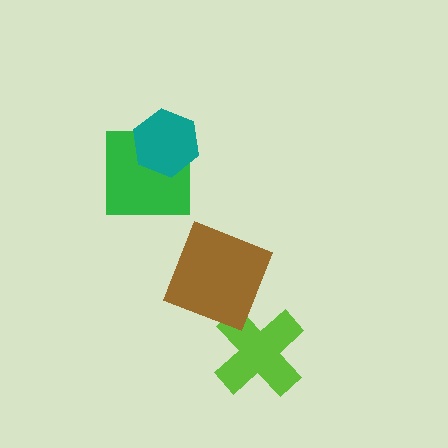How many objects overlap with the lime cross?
0 objects overlap with the lime cross.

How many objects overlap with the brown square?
0 objects overlap with the brown square.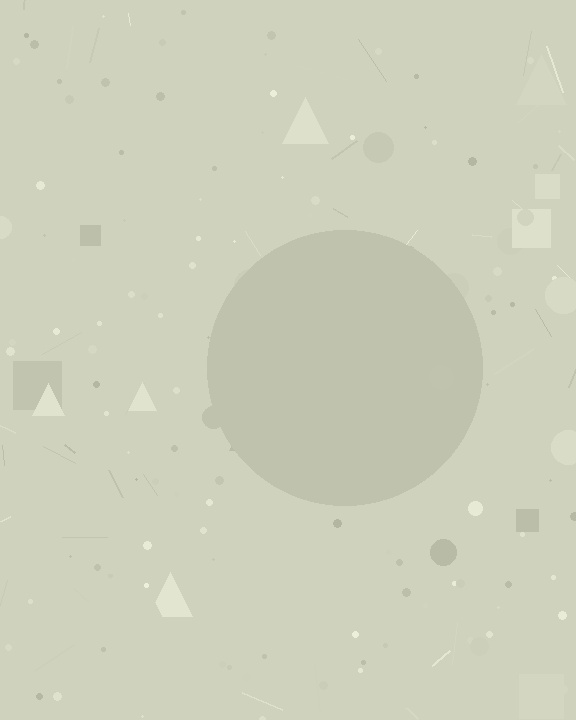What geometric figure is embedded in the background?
A circle is embedded in the background.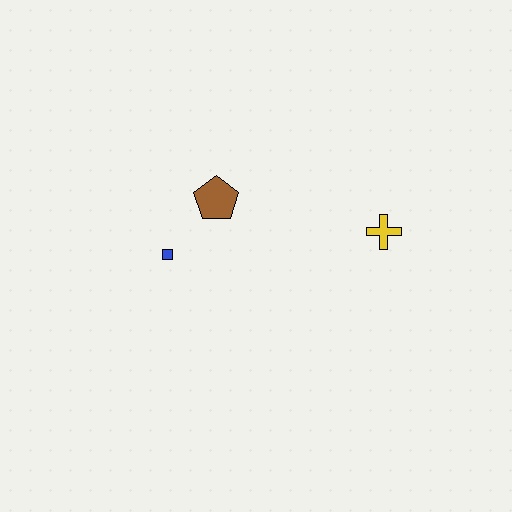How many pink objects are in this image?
There are no pink objects.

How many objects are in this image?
There are 3 objects.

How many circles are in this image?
There are no circles.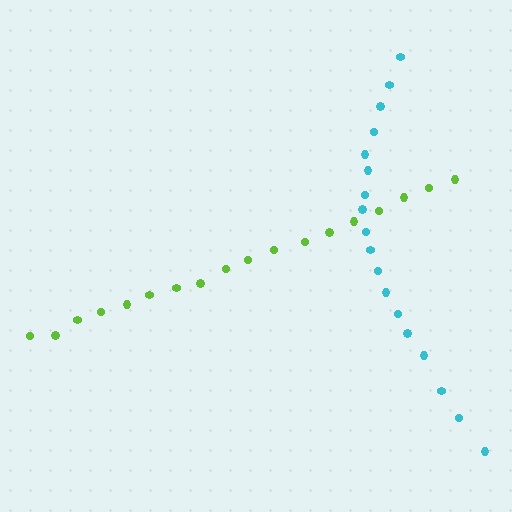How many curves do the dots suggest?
There are 2 distinct paths.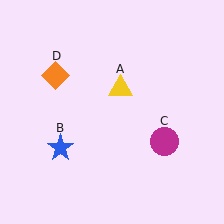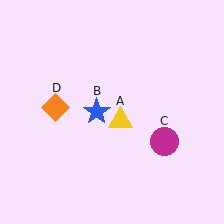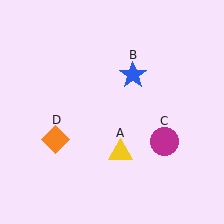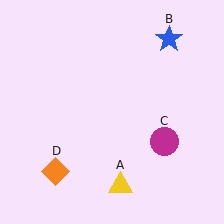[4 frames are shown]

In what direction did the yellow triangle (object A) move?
The yellow triangle (object A) moved down.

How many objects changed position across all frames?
3 objects changed position: yellow triangle (object A), blue star (object B), orange diamond (object D).